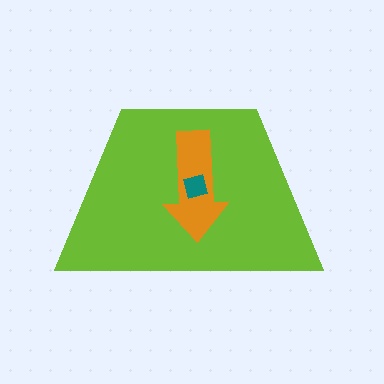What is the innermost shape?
The teal square.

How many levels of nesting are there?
3.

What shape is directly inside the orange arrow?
The teal square.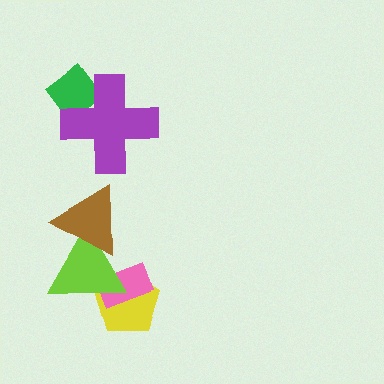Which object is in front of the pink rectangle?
The lime triangle is in front of the pink rectangle.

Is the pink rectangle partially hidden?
Yes, it is partially covered by another shape.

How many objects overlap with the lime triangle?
3 objects overlap with the lime triangle.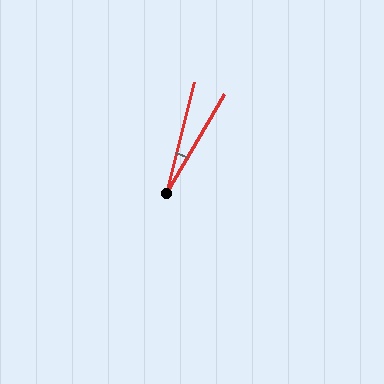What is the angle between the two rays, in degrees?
Approximately 16 degrees.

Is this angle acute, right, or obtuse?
It is acute.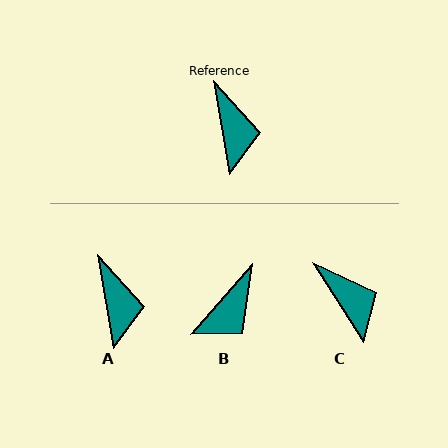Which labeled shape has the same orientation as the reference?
A.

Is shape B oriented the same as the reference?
No, it is off by about 51 degrees.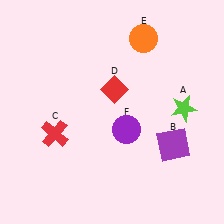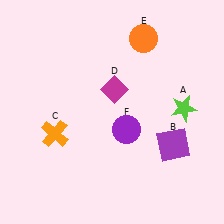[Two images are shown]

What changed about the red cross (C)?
In Image 1, C is red. In Image 2, it changed to orange.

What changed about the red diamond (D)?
In Image 1, D is red. In Image 2, it changed to magenta.